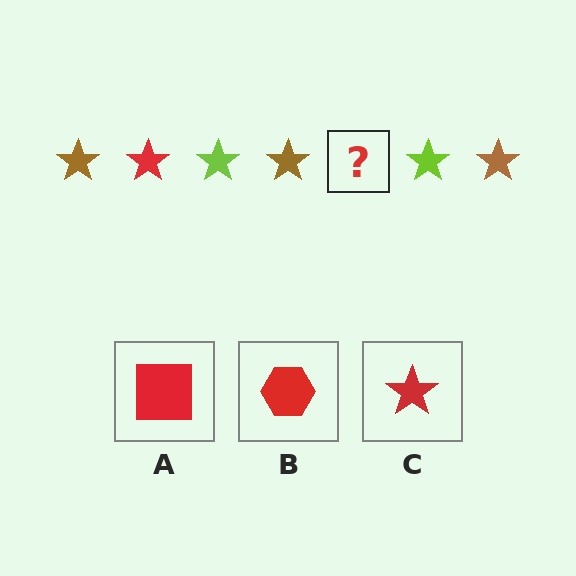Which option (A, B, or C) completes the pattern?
C.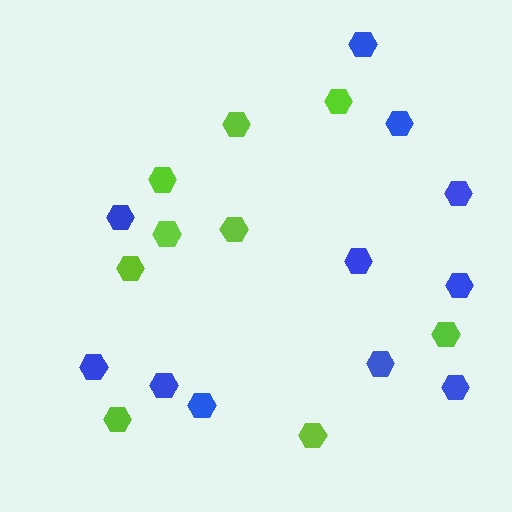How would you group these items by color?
There are 2 groups: one group of lime hexagons (9) and one group of blue hexagons (11).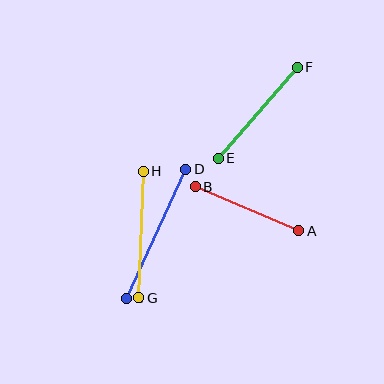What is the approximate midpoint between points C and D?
The midpoint is at approximately (156, 234) pixels.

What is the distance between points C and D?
The distance is approximately 142 pixels.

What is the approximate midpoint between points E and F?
The midpoint is at approximately (258, 113) pixels.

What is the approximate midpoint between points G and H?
The midpoint is at approximately (141, 235) pixels.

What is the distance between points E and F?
The distance is approximately 120 pixels.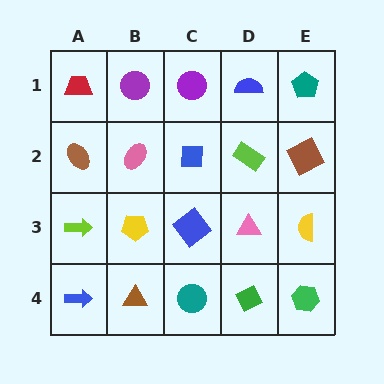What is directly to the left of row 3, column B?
A lime arrow.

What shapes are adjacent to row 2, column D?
A blue semicircle (row 1, column D), a pink triangle (row 3, column D), a blue square (row 2, column C), a brown square (row 2, column E).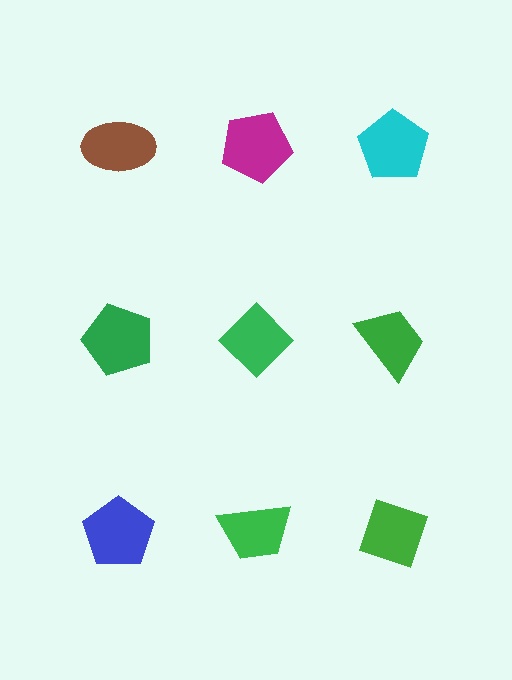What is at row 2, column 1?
A green pentagon.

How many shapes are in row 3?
3 shapes.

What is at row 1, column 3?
A cyan pentagon.